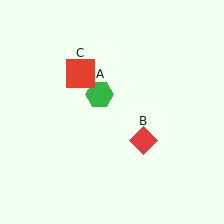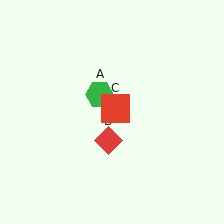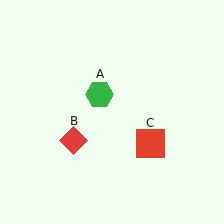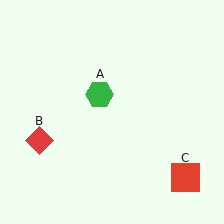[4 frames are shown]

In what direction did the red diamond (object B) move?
The red diamond (object B) moved left.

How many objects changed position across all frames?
2 objects changed position: red diamond (object B), red square (object C).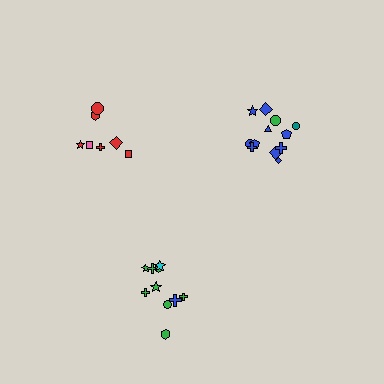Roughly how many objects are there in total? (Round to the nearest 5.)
Roughly 30 objects in total.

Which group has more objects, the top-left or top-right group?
The top-right group.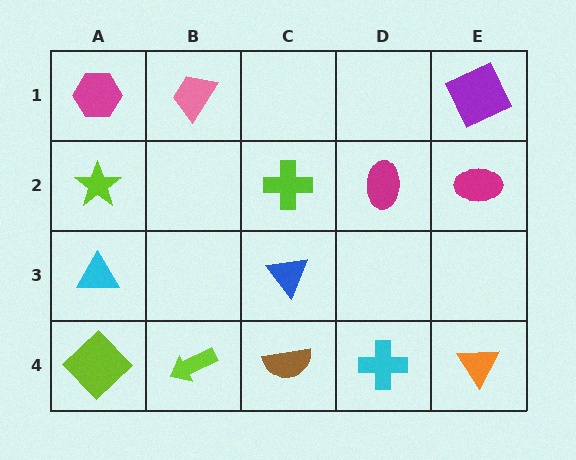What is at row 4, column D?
A cyan cross.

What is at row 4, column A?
A lime diamond.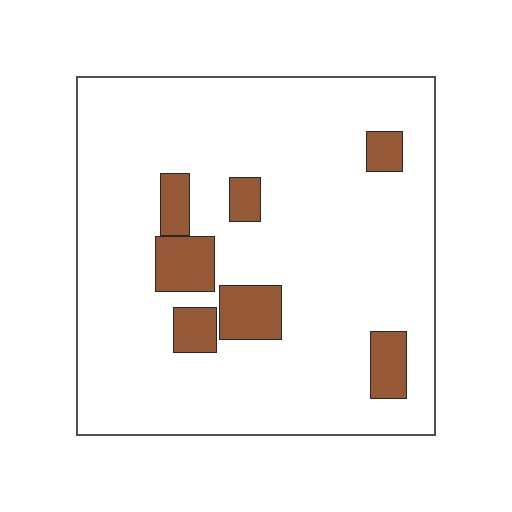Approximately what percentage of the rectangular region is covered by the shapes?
Approximately 15%.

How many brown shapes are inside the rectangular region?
7.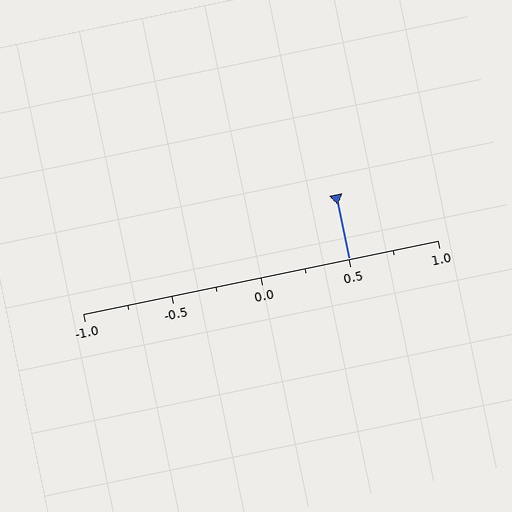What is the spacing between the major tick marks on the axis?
The major ticks are spaced 0.5 apart.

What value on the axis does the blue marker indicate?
The marker indicates approximately 0.5.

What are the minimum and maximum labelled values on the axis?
The axis runs from -1.0 to 1.0.